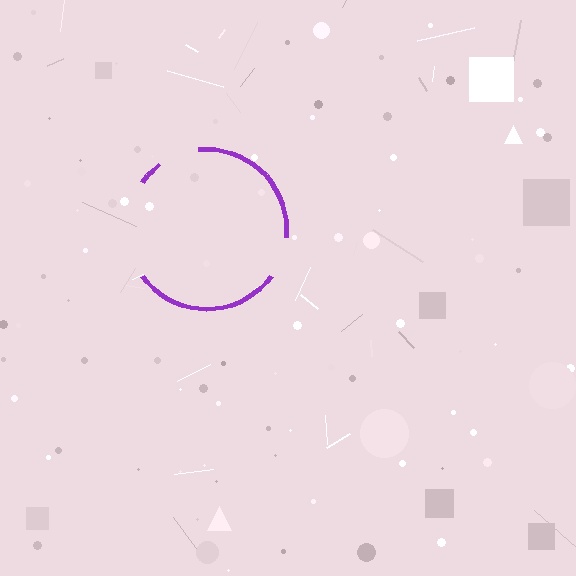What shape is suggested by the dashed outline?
The dashed outline suggests a circle.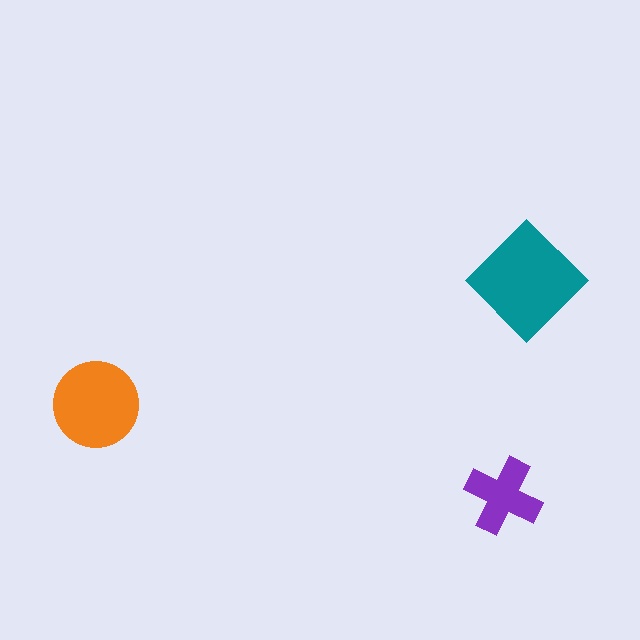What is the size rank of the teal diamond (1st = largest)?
1st.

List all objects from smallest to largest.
The purple cross, the orange circle, the teal diamond.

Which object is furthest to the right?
The teal diamond is rightmost.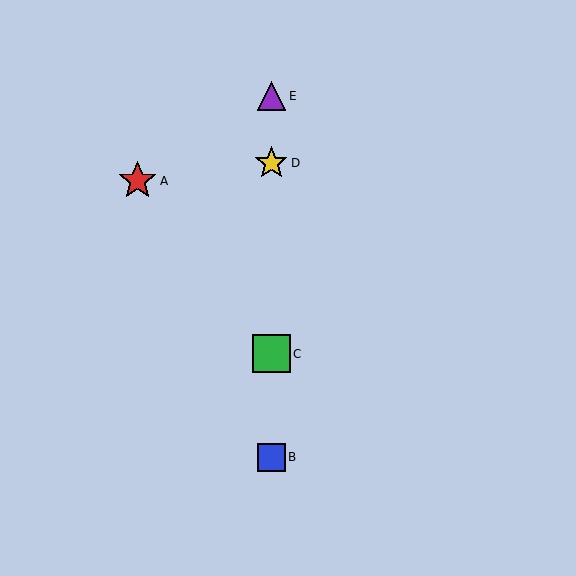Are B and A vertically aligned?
No, B is at x≈271 and A is at x≈138.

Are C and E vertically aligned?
Yes, both are at x≈271.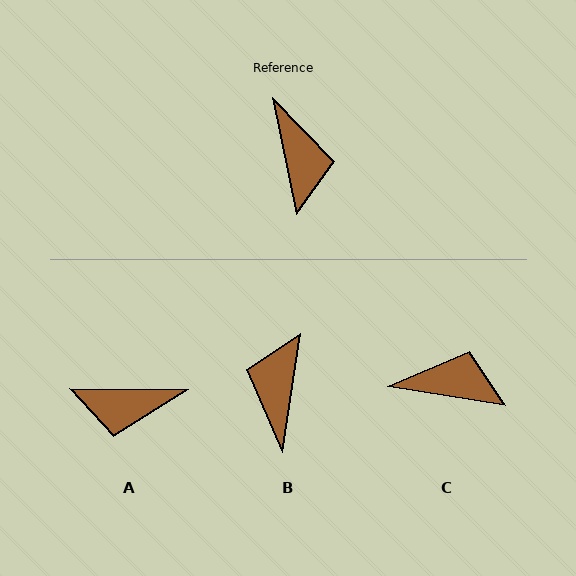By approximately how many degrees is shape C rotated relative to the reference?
Approximately 69 degrees counter-clockwise.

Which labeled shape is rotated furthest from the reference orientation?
B, about 159 degrees away.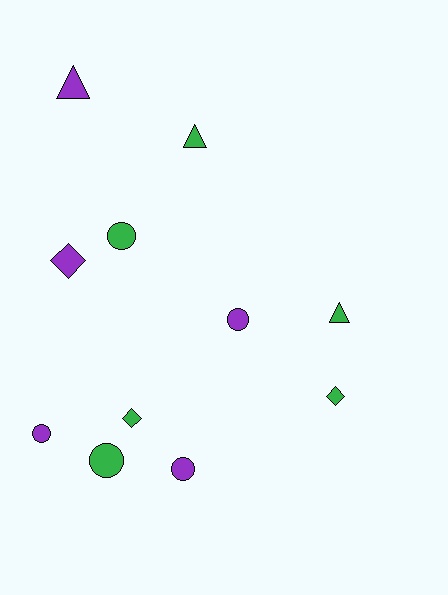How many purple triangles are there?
There is 1 purple triangle.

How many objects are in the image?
There are 11 objects.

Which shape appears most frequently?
Circle, with 5 objects.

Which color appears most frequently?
Green, with 6 objects.